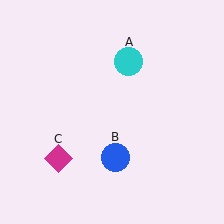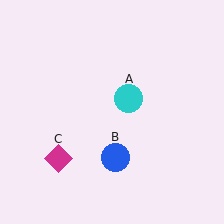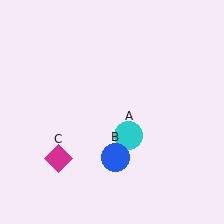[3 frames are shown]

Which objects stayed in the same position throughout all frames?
Blue circle (object B) and magenta diamond (object C) remained stationary.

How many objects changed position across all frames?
1 object changed position: cyan circle (object A).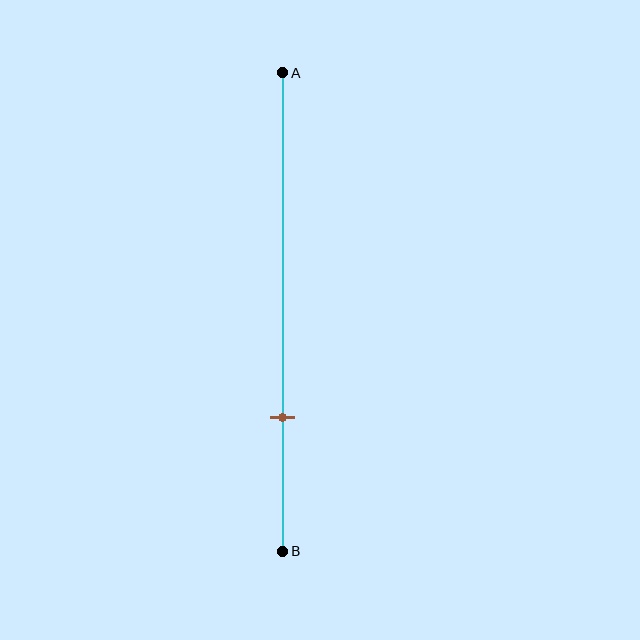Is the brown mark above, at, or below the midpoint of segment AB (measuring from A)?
The brown mark is below the midpoint of segment AB.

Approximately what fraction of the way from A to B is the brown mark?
The brown mark is approximately 70% of the way from A to B.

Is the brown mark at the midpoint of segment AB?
No, the mark is at about 70% from A, not at the 50% midpoint.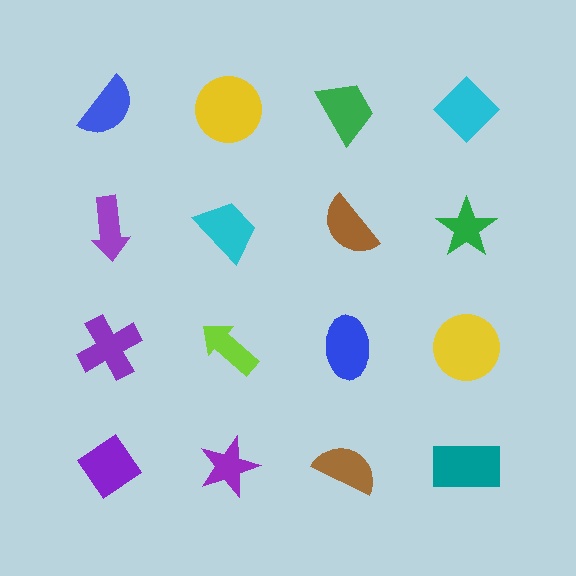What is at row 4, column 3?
A brown semicircle.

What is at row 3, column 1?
A purple cross.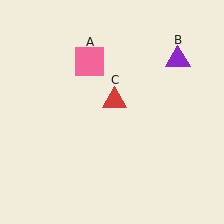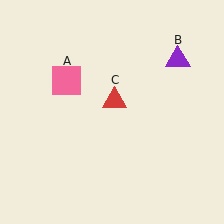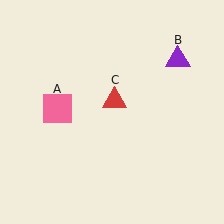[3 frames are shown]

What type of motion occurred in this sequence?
The pink square (object A) rotated counterclockwise around the center of the scene.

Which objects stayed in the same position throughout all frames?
Purple triangle (object B) and red triangle (object C) remained stationary.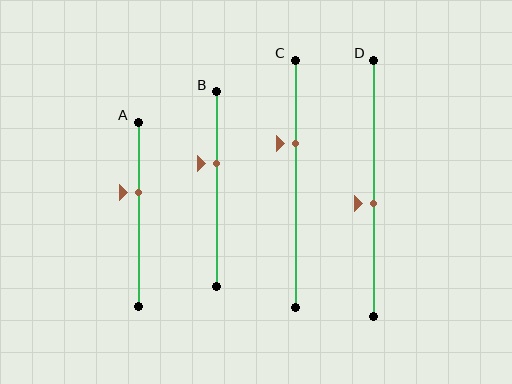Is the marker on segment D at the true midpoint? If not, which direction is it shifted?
No, the marker on segment D is shifted downward by about 6% of the segment length.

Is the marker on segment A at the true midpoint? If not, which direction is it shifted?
No, the marker on segment A is shifted upward by about 12% of the segment length.